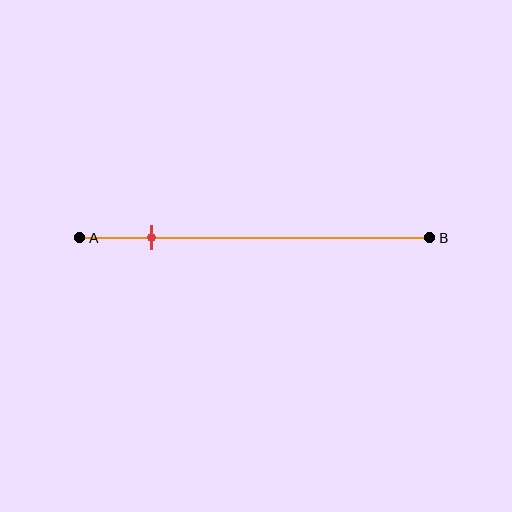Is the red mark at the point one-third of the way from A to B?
No, the mark is at about 20% from A, not at the 33% one-third point.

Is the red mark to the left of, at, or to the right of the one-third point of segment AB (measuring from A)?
The red mark is to the left of the one-third point of segment AB.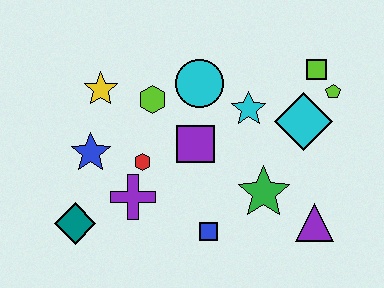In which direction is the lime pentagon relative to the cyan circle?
The lime pentagon is to the right of the cyan circle.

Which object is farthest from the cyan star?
The teal diamond is farthest from the cyan star.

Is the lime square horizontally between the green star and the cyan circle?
No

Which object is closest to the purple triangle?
The green star is closest to the purple triangle.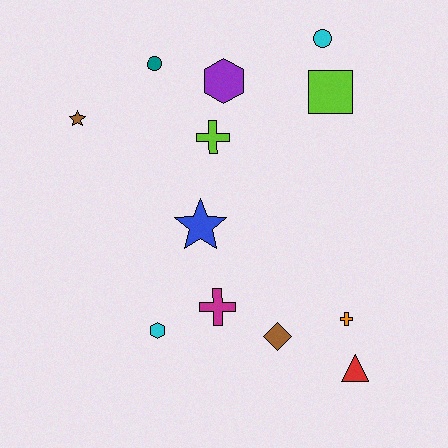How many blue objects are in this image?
There is 1 blue object.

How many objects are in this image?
There are 12 objects.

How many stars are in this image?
There are 2 stars.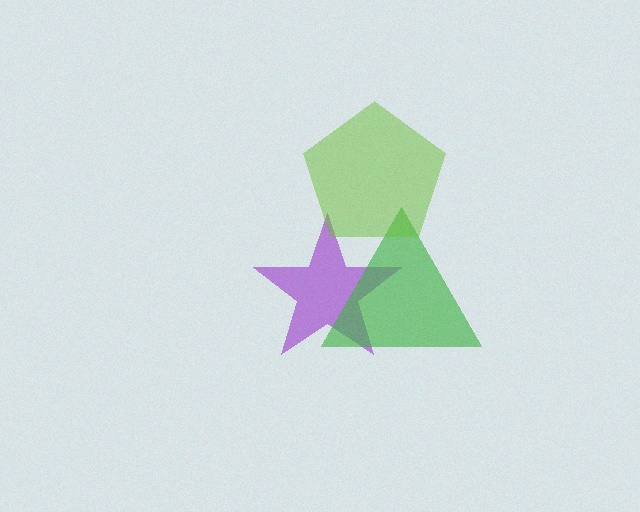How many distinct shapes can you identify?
There are 3 distinct shapes: a purple star, a green triangle, a lime pentagon.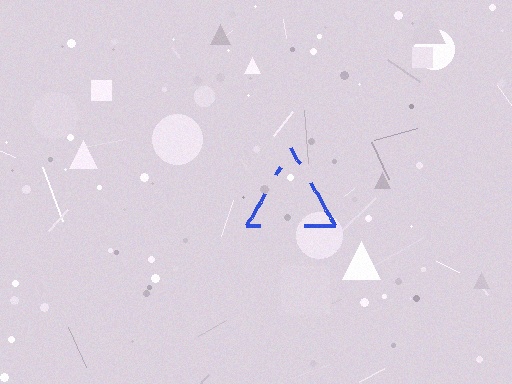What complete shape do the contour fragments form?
The contour fragments form a triangle.